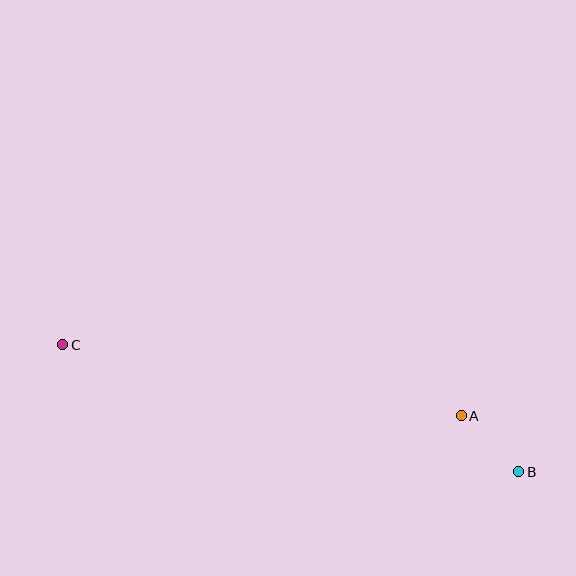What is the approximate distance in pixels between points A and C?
The distance between A and C is approximately 405 pixels.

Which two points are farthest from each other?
Points B and C are farthest from each other.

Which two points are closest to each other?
Points A and B are closest to each other.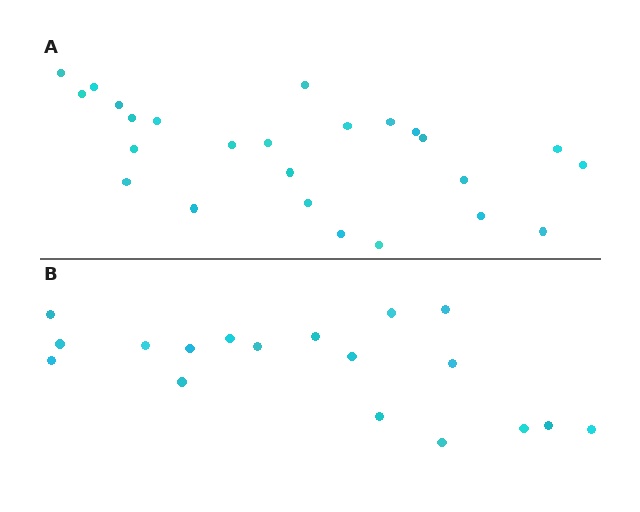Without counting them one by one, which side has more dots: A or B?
Region A (the top region) has more dots.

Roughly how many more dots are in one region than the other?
Region A has roughly 8 or so more dots than region B.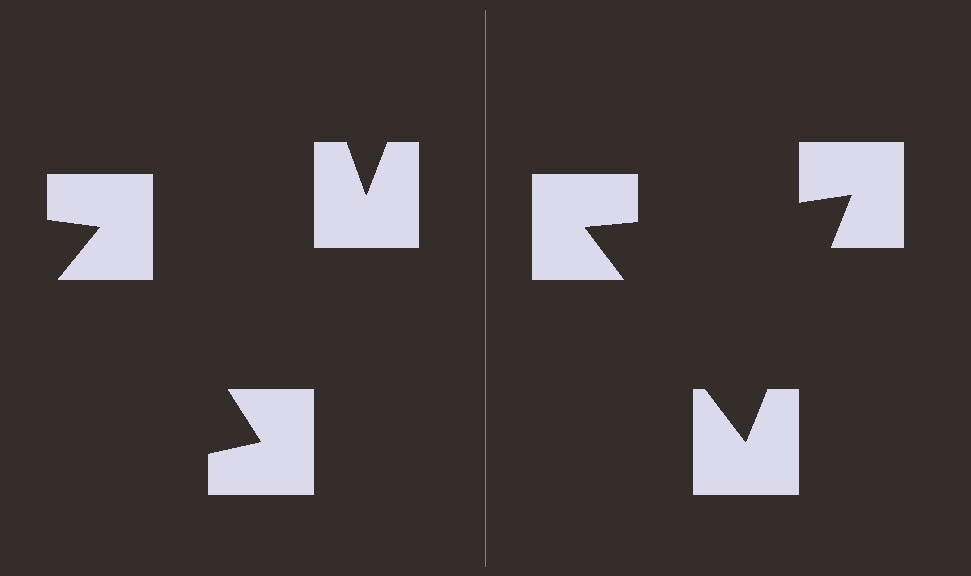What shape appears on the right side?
An illusory triangle.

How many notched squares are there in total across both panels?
6 — 3 on each side.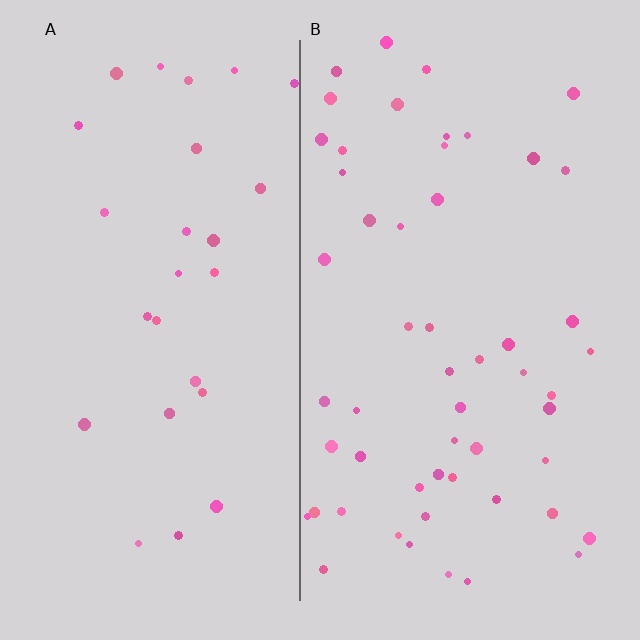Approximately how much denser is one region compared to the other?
Approximately 2.0× — region B over region A.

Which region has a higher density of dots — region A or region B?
B (the right).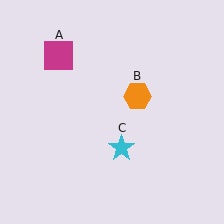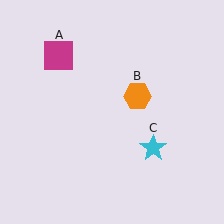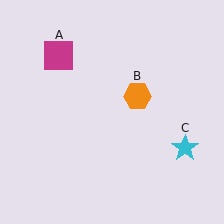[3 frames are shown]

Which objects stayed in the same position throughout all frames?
Magenta square (object A) and orange hexagon (object B) remained stationary.